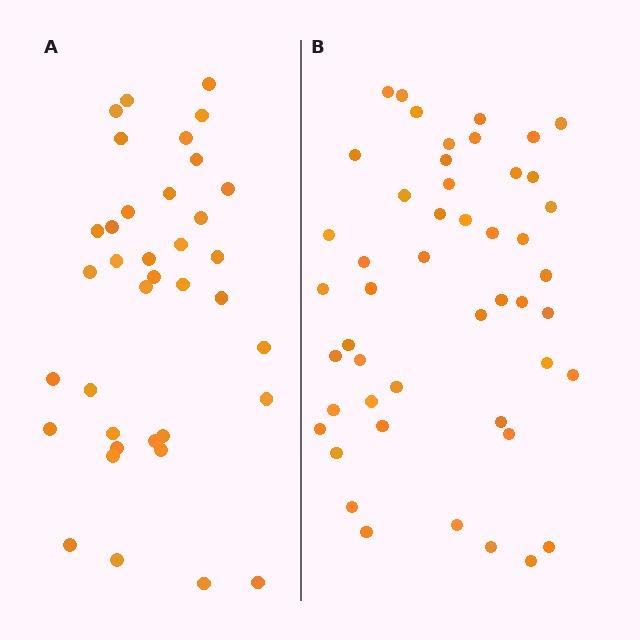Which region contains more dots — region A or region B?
Region B (the right region) has more dots.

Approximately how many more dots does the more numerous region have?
Region B has roughly 12 or so more dots than region A.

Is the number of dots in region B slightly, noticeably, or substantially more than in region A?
Region B has noticeably more, but not dramatically so. The ratio is roughly 1.3 to 1.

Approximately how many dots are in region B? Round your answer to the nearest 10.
About 50 dots. (The exact count is 48, which rounds to 50.)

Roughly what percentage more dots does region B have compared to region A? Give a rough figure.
About 30% more.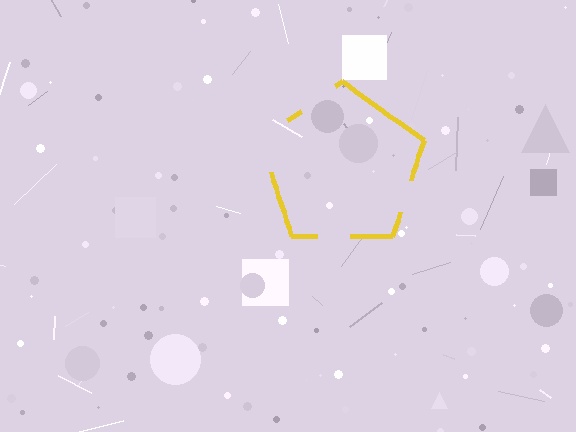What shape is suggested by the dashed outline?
The dashed outline suggests a pentagon.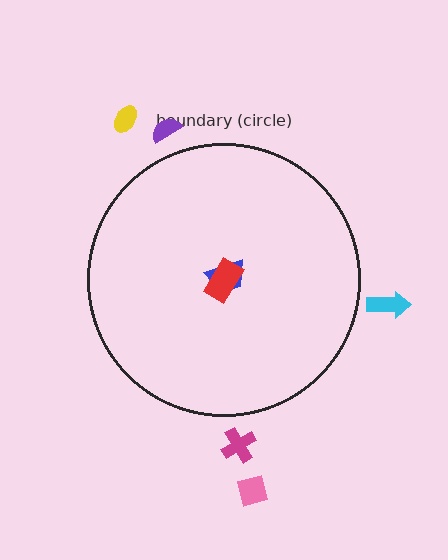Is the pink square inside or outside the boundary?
Outside.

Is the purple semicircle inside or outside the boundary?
Outside.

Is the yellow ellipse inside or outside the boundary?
Outside.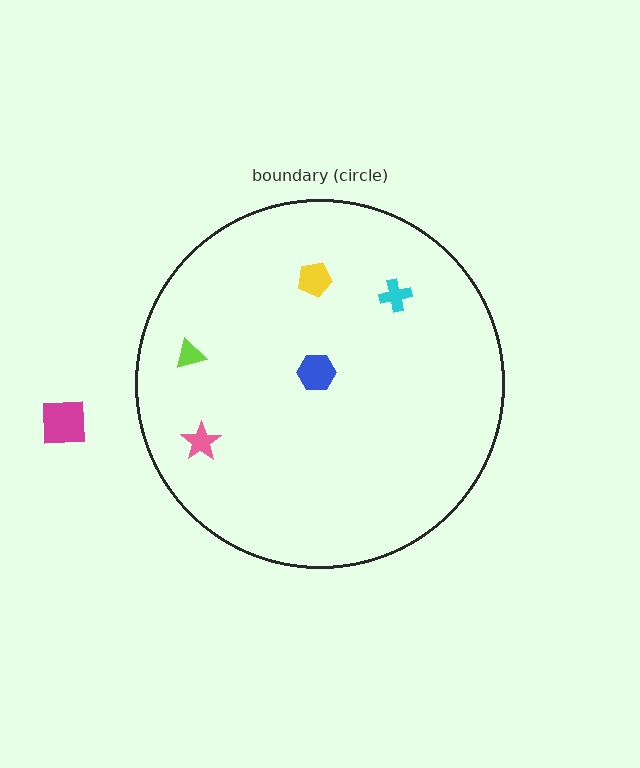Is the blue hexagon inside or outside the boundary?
Inside.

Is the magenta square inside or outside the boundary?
Outside.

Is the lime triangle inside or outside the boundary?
Inside.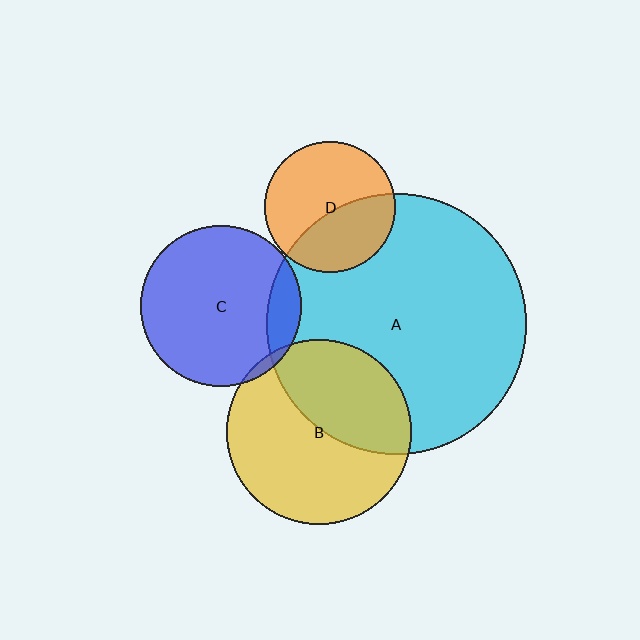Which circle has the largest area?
Circle A (cyan).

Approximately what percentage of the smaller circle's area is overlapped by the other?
Approximately 5%.